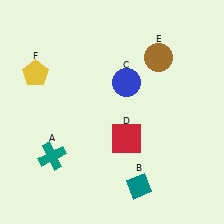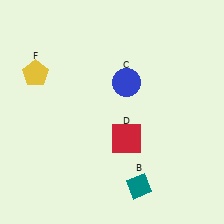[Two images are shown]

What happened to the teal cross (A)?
The teal cross (A) was removed in Image 2. It was in the bottom-left area of Image 1.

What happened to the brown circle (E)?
The brown circle (E) was removed in Image 2. It was in the top-right area of Image 1.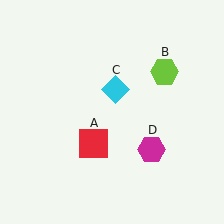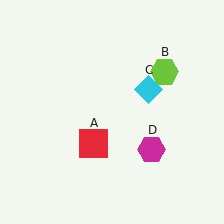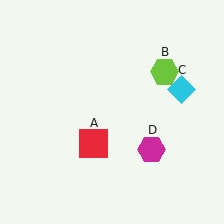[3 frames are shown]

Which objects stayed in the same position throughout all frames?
Red square (object A) and lime hexagon (object B) and magenta hexagon (object D) remained stationary.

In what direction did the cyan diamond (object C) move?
The cyan diamond (object C) moved right.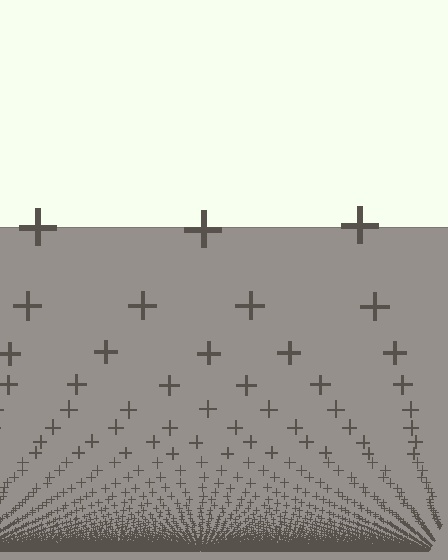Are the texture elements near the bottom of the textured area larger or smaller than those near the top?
Smaller. The gradient is inverted — elements near the bottom are smaller and denser.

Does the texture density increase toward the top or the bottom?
Density increases toward the bottom.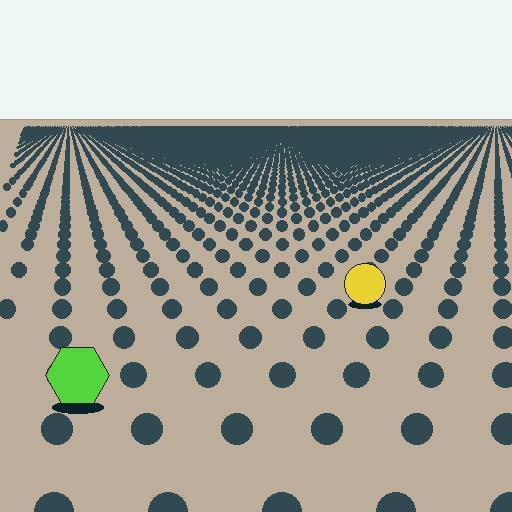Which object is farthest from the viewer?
The yellow circle is farthest from the viewer. It appears smaller and the ground texture around it is denser.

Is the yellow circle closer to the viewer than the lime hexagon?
No. The lime hexagon is closer — you can tell from the texture gradient: the ground texture is coarser near it.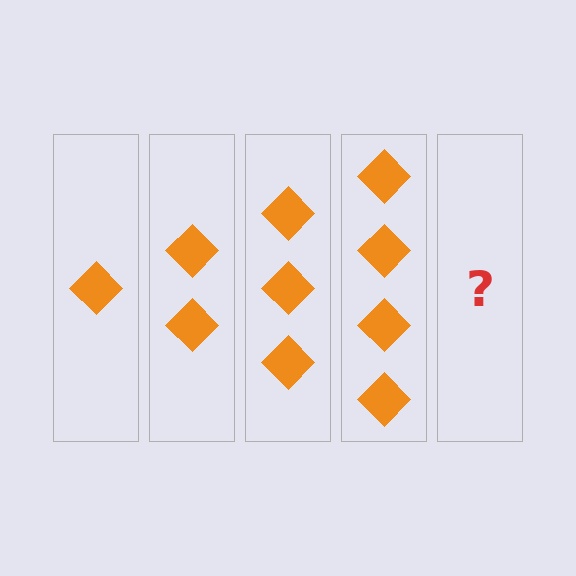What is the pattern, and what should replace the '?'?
The pattern is that each step adds one more diamond. The '?' should be 5 diamonds.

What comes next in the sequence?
The next element should be 5 diamonds.